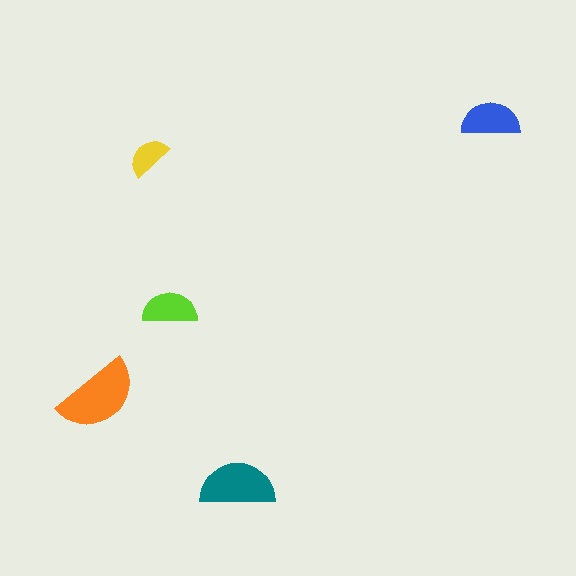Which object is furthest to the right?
The blue semicircle is rightmost.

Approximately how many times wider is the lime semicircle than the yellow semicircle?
About 1.5 times wider.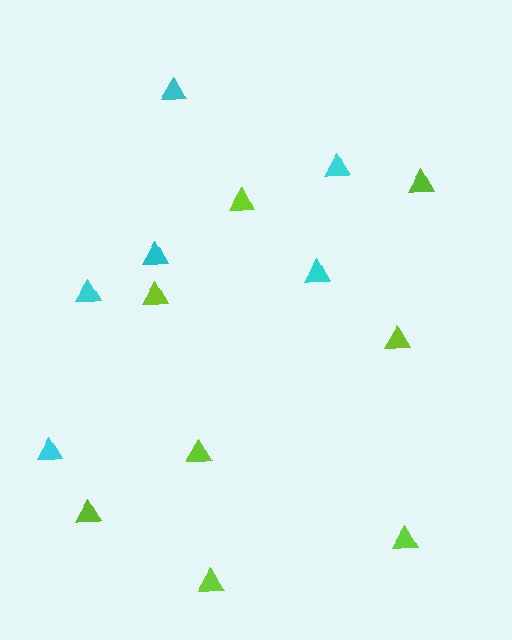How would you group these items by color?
There are 2 groups: one group of cyan triangles (6) and one group of lime triangles (8).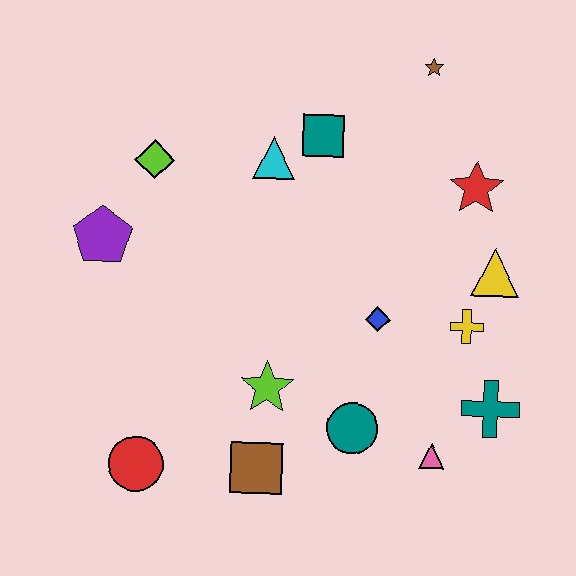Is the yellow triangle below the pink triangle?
No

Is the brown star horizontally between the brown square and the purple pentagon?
No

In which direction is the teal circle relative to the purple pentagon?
The teal circle is to the right of the purple pentagon.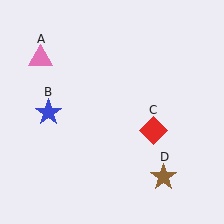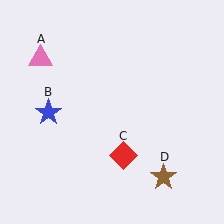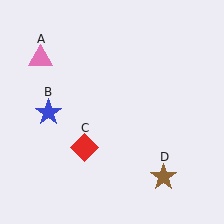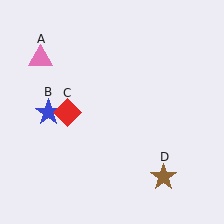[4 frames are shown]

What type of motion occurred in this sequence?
The red diamond (object C) rotated clockwise around the center of the scene.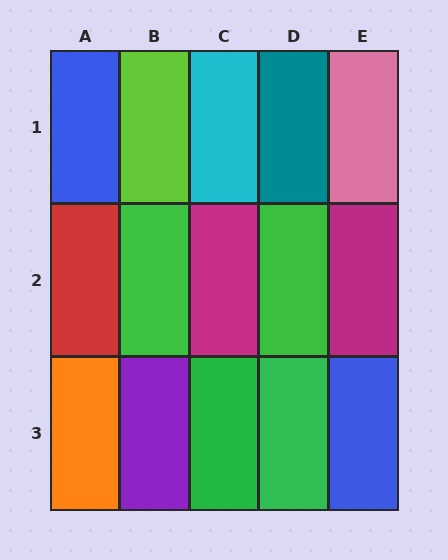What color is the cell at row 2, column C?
Magenta.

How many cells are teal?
1 cell is teal.